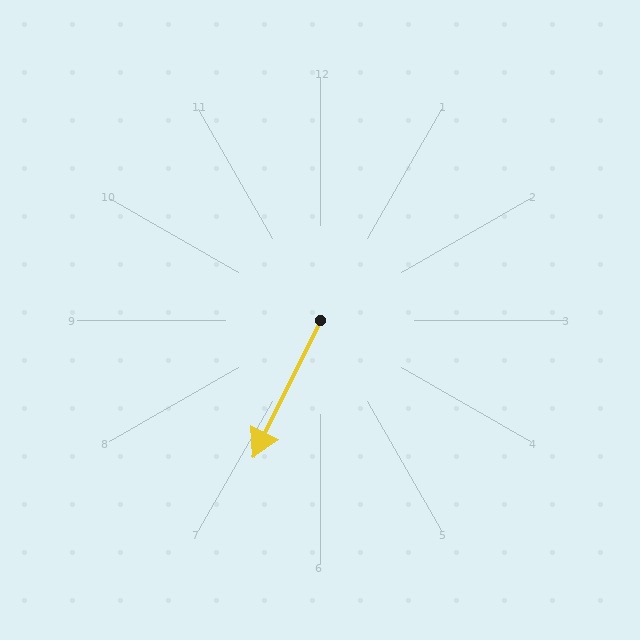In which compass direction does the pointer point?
Southwest.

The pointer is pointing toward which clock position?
Roughly 7 o'clock.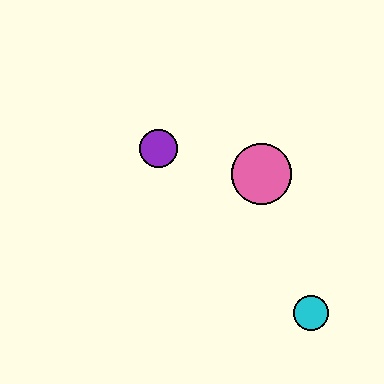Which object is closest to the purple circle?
The pink circle is closest to the purple circle.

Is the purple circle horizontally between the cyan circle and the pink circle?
No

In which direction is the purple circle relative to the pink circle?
The purple circle is to the left of the pink circle.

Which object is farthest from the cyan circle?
The purple circle is farthest from the cyan circle.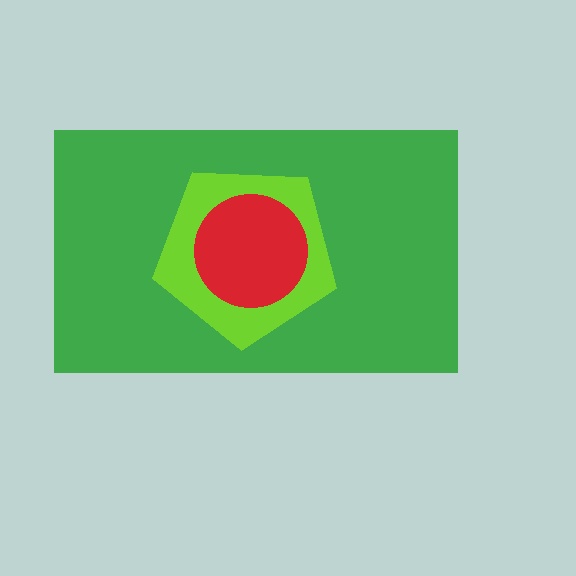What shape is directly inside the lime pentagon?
The red circle.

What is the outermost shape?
The green rectangle.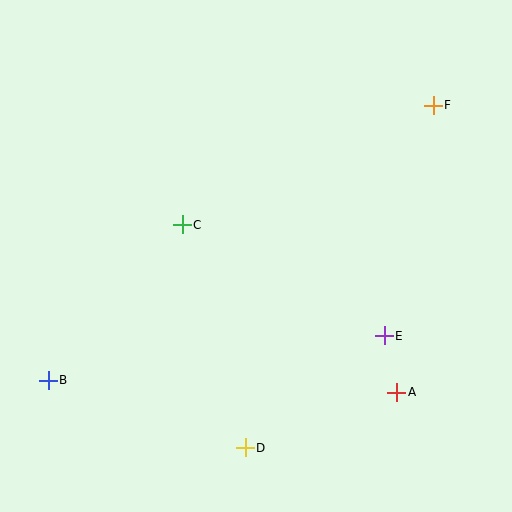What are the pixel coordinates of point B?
Point B is at (48, 380).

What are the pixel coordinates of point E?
Point E is at (384, 336).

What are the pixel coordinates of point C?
Point C is at (182, 225).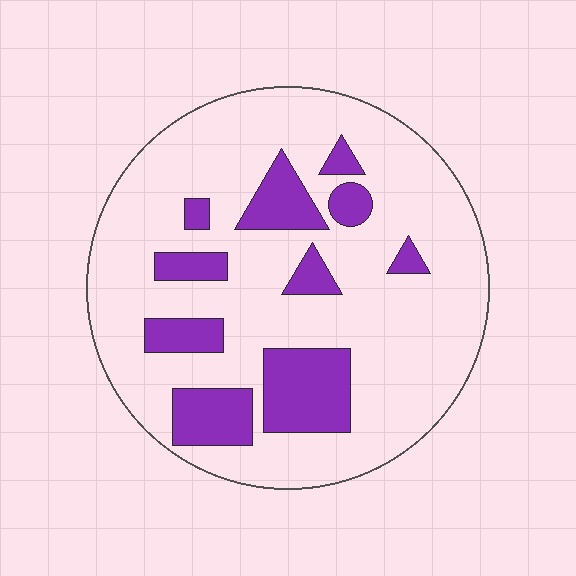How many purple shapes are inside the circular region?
10.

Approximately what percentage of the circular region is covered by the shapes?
Approximately 20%.